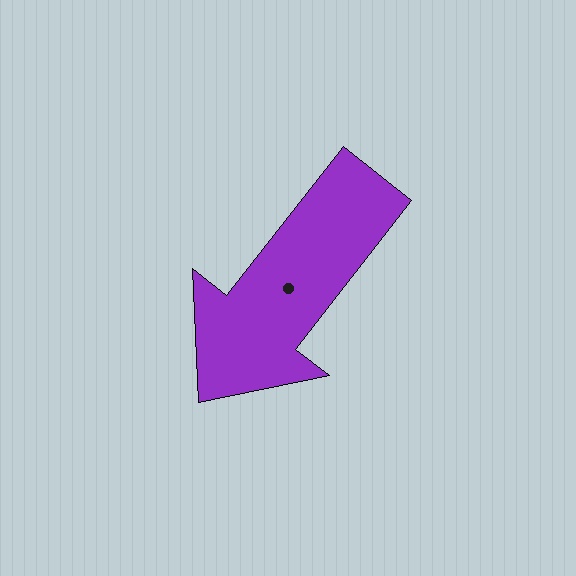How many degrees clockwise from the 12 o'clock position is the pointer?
Approximately 218 degrees.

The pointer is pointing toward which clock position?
Roughly 7 o'clock.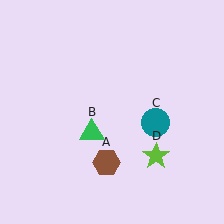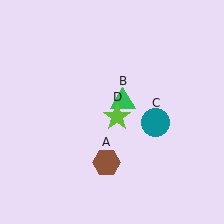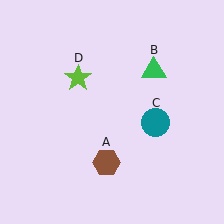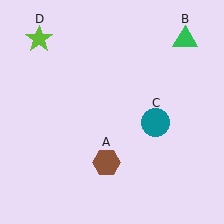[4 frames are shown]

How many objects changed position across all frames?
2 objects changed position: green triangle (object B), lime star (object D).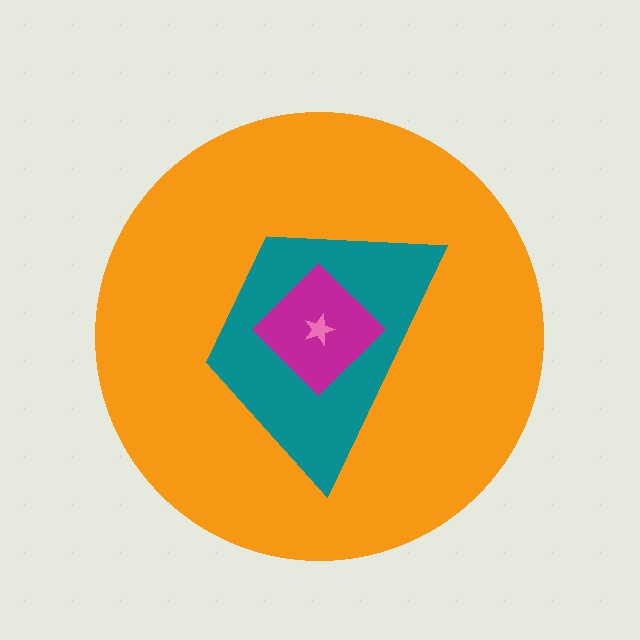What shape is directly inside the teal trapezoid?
The magenta diamond.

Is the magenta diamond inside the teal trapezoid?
Yes.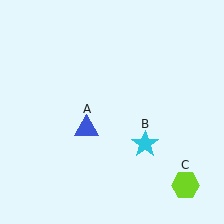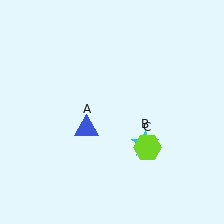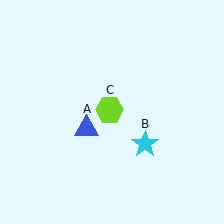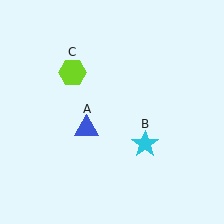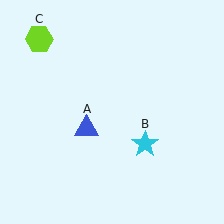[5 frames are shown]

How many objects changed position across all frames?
1 object changed position: lime hexagon (object C).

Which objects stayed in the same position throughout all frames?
Blue triangle (object A) and cyan star (object B) remained stationary.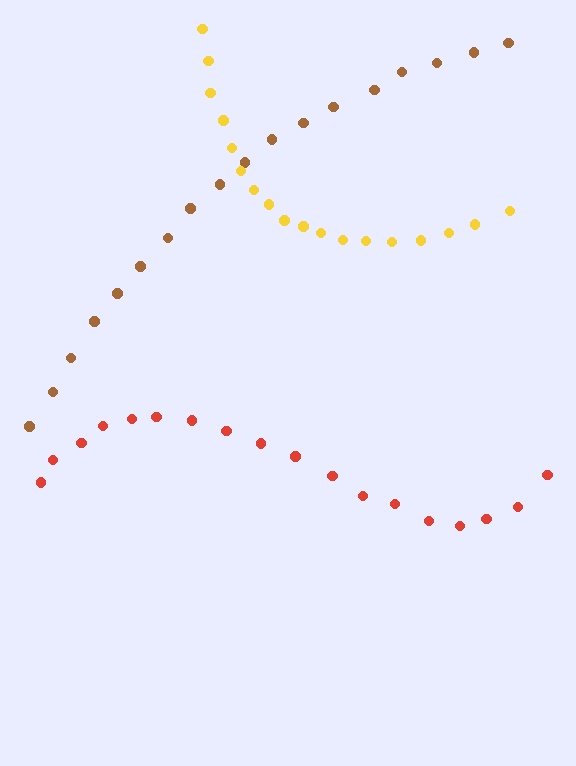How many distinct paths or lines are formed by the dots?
There are 3 distinct paths.